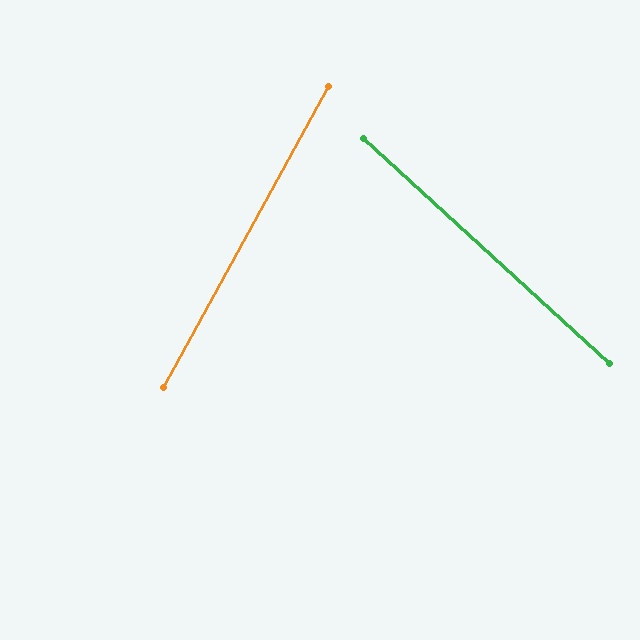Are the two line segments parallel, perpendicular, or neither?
Neither parallel nor perpendicular — they differ by about 76°.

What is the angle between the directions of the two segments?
Approximately 76 degrees.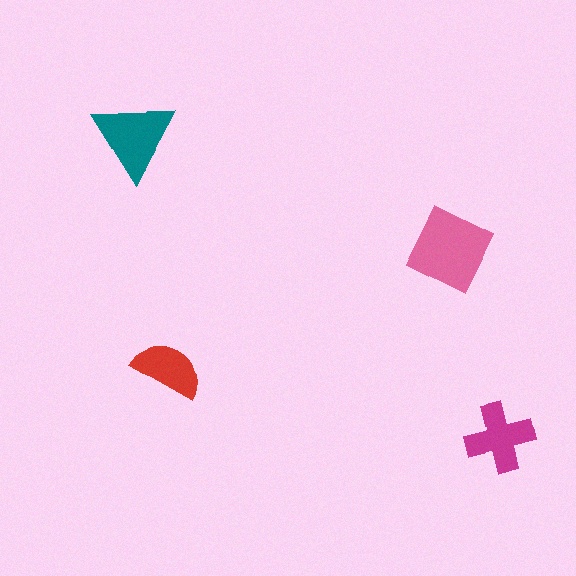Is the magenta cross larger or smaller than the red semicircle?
Larger.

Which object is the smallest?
The red semicircle.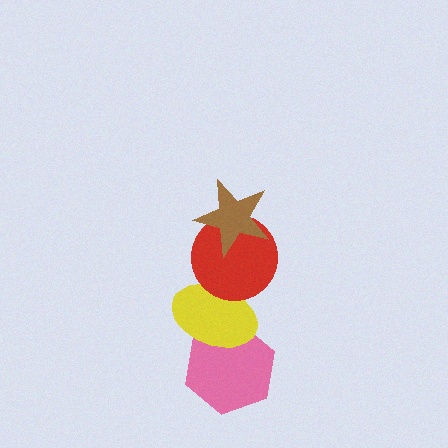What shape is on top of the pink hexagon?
The yellow ellipse is on top of the pink hexagon.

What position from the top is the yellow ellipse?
The yellow ellipse is 3rd from the top.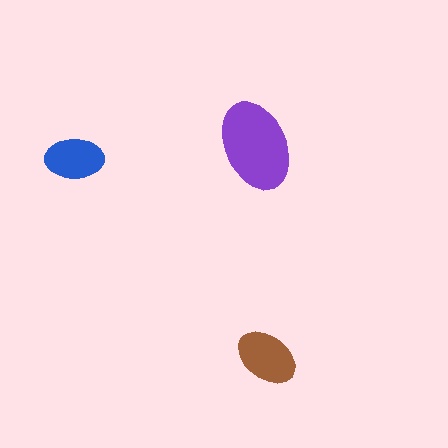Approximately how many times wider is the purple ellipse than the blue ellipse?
About 1.5 times wider.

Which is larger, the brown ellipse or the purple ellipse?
The purple one.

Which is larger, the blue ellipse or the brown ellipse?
The brown one.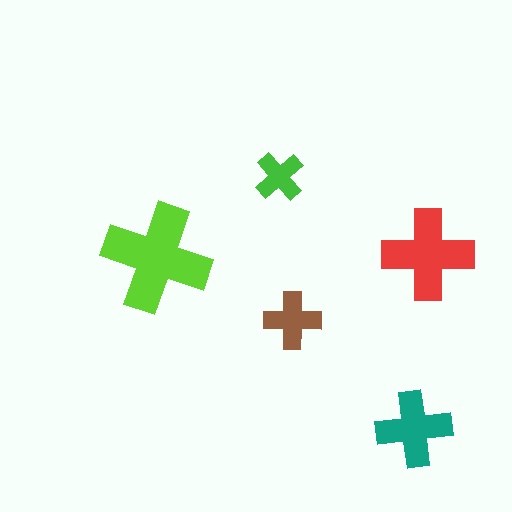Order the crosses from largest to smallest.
the lime one, the red one, the teal one, the brown one, the green one.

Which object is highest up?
The green cross is topmost.